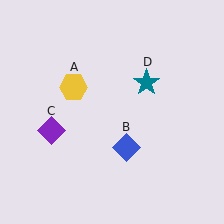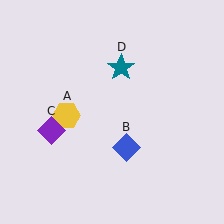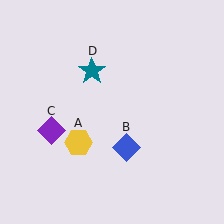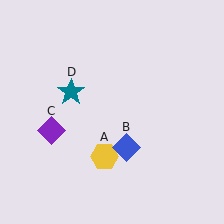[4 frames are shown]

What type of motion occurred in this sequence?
The yellow hexagon (object A), teal star (object D) rotated counterclockwise around the center of the scene.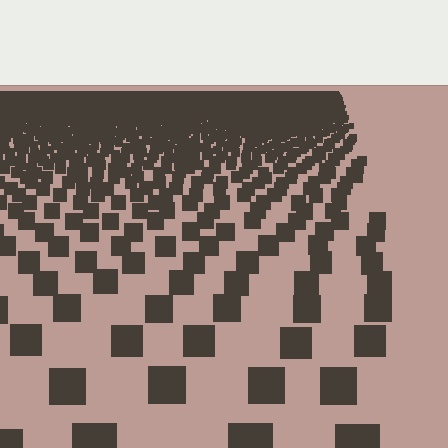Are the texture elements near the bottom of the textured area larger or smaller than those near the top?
Larger. Near the bottom, elements are closer to the viewer and appear at a bigger on-screen size.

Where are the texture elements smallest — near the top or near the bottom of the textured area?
Near the top.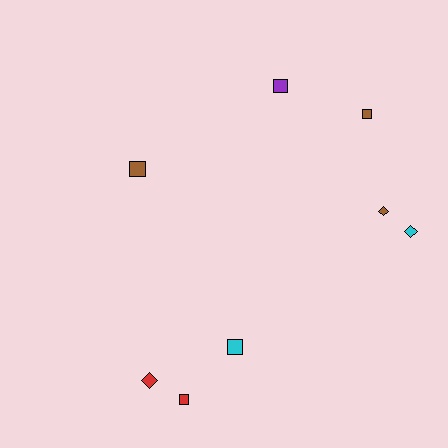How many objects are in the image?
There are 8 objects.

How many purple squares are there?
There is 1 purple square.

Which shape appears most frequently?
Square, with 5 objects.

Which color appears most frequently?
Brown, with 3 objects.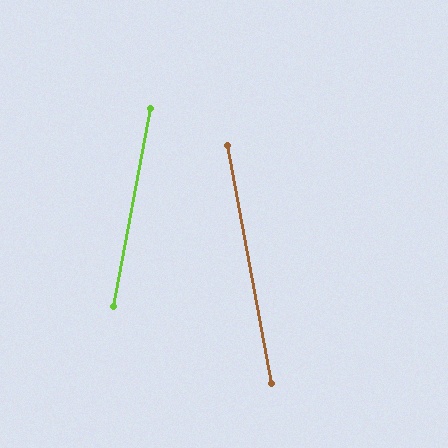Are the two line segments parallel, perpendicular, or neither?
Neither parallel nor perpendicular — they differ by about 21°.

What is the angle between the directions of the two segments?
Approximately 21 degrees.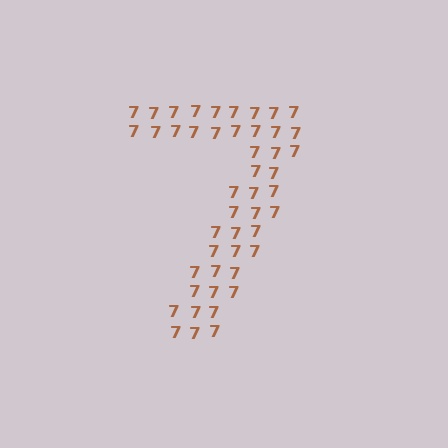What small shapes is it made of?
It is made of small digit 7's.